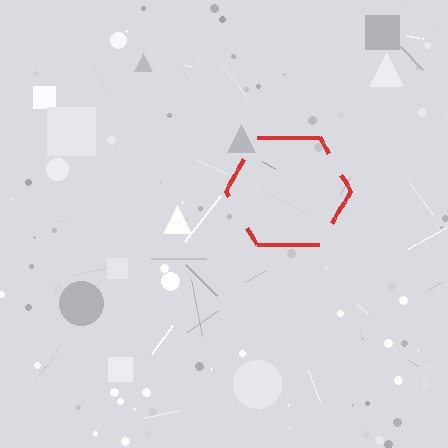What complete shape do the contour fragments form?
The contour fragments form a hexagon.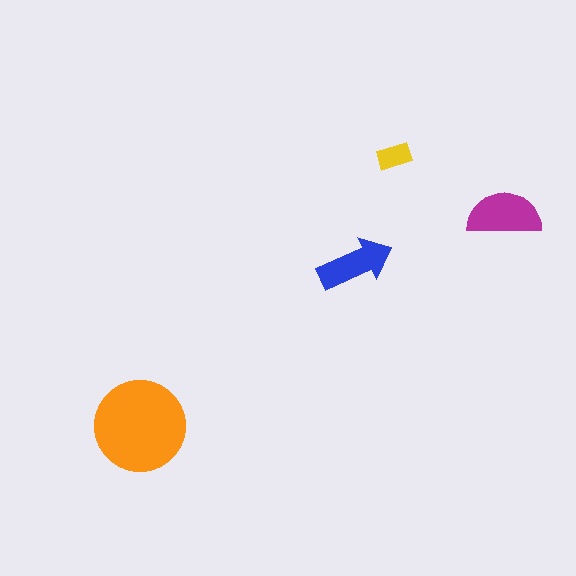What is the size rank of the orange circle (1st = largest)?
1st.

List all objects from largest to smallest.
The orange circle, the magenta semicircle, the blue arrow, the yellow rectangle.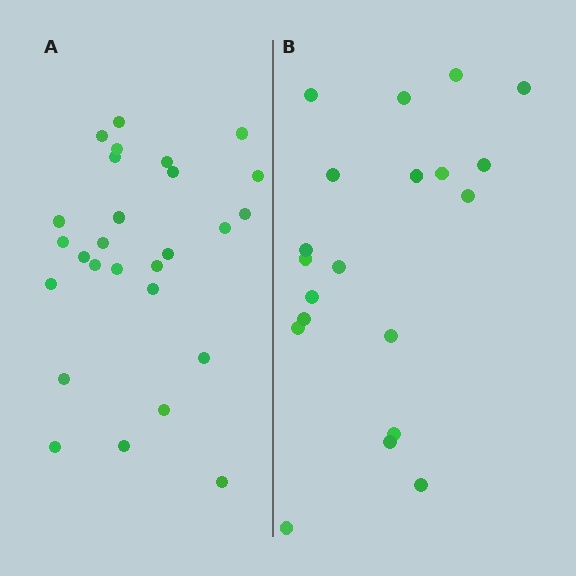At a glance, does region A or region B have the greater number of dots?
Region A (the left region) has more dots.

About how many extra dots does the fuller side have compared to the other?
Region A has roughly 8 or so more dots than region B.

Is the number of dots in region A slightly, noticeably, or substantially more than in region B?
Region A has noticeably more, but not dramatically so. The ratio is roughly 1.4 to 1.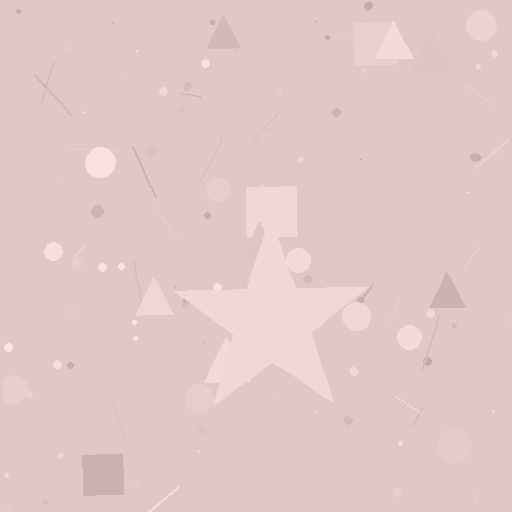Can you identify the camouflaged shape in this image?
The camouflaged shape is a star.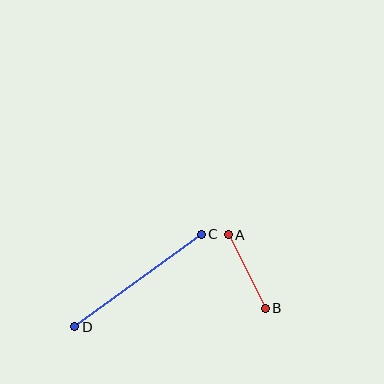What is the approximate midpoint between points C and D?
The midpoint is at approximately (138, 281) pixels.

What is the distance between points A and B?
The distance is approximately 83 pixels.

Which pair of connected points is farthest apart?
Points C and D are farthest apart.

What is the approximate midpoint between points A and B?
The midpoint is at approximately (247, 272) pixels.